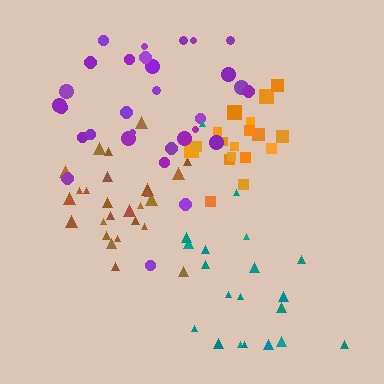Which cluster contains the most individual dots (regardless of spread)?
Purple (30).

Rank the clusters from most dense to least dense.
brown, orange, teal, purple.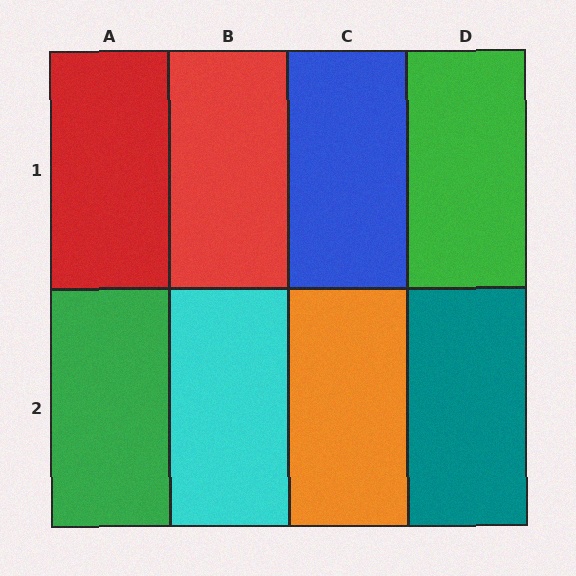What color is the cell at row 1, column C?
Blue.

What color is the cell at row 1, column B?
Red.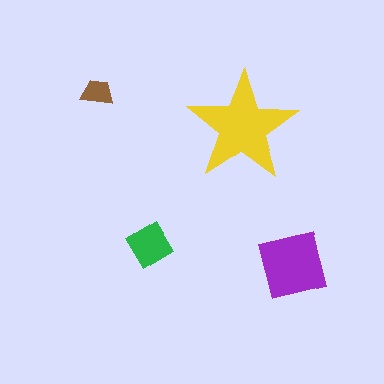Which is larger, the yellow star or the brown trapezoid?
The yellow star.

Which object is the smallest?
The brown trapezoid.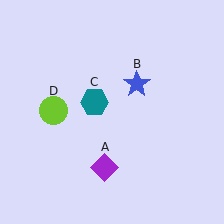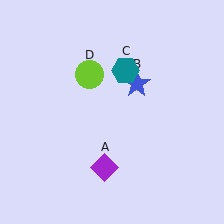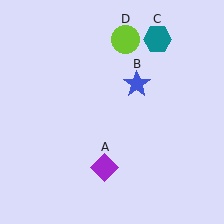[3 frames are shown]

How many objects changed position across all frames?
2 objects changed position: teal hexagon (object C), lime circle (object D).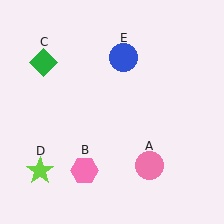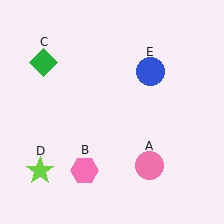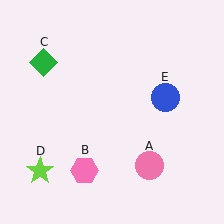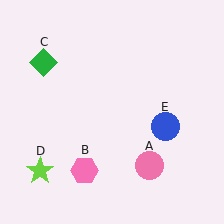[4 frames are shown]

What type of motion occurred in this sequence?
The blue circle (object E) rotated clockwise around the center of the scene.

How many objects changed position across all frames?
1 object changed position: blue circle (object E).